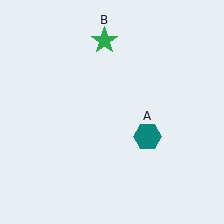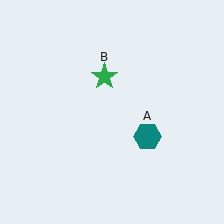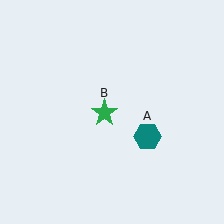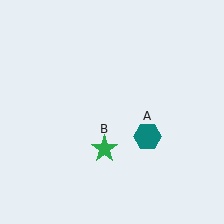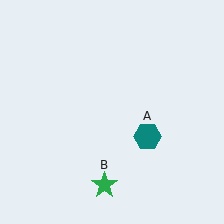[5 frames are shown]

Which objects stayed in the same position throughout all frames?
Teal hexagon (object A) remained stationary.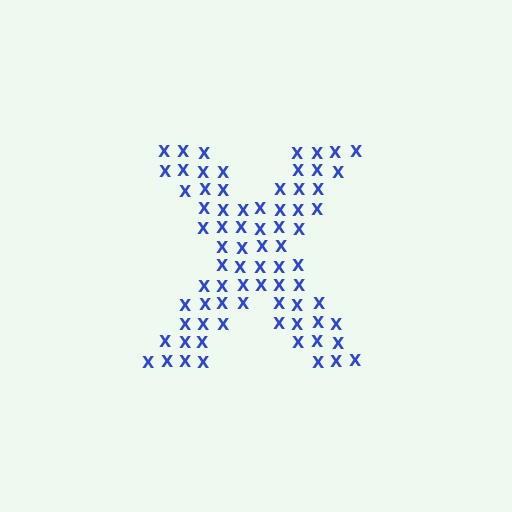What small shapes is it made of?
It is made of small letter X's.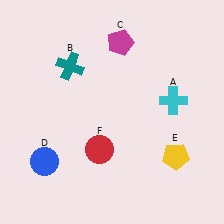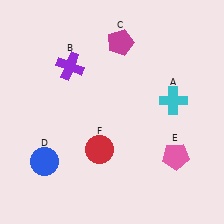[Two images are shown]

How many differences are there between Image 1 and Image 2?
There are 2 differences between the two images.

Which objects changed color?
B changed from teal to purple. E changed from yellow to pink.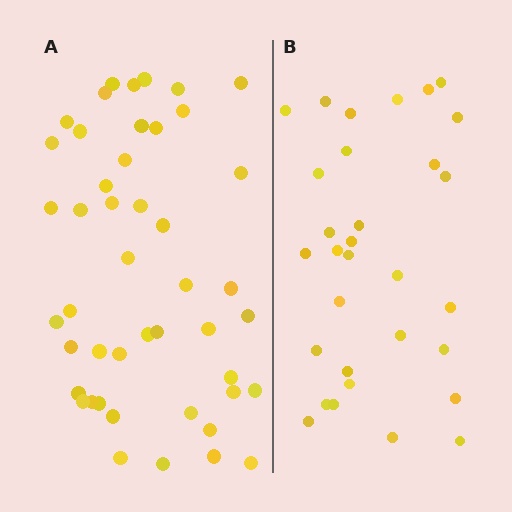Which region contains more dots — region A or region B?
Region A (the left region) has more dots.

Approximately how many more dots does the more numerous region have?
Region A has approximately 15 more dots than region B.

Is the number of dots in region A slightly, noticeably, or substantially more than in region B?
Region A has substantially more. The ratio is roughly 1.5 to 1.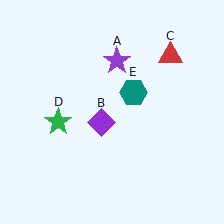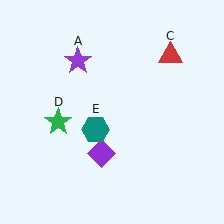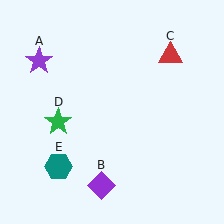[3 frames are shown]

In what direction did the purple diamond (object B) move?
The purple diamond (object B) moved down.